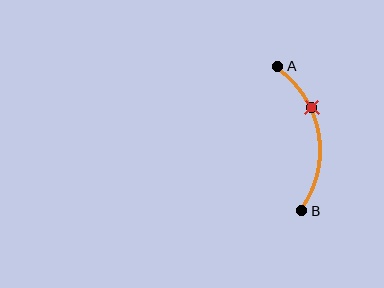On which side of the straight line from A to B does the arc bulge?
The arc bulges to the right of the straight line connecting A and B.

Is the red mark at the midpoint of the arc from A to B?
No. The red mark lies on the arc but is closer to endpoint A. The arc midpoint would be at the point on the curve equidistant along the arc from both A and B.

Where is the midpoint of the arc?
The arc midpoint is the point on the curve farthest from the straight line joining A and B. It sits to the right of that line.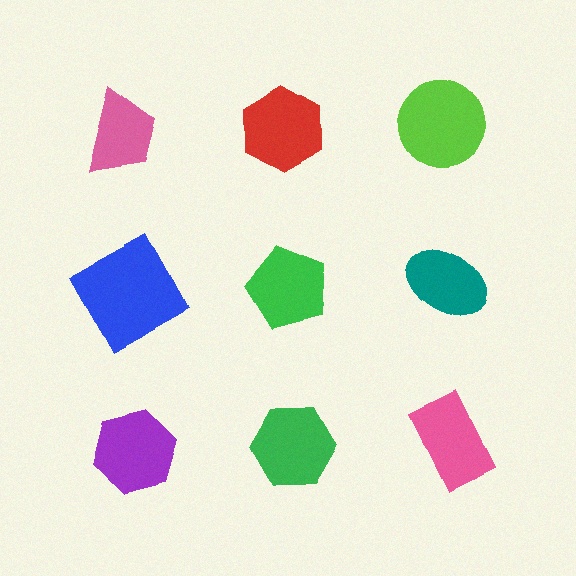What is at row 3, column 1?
A purple hexagon.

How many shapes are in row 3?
3 shapes.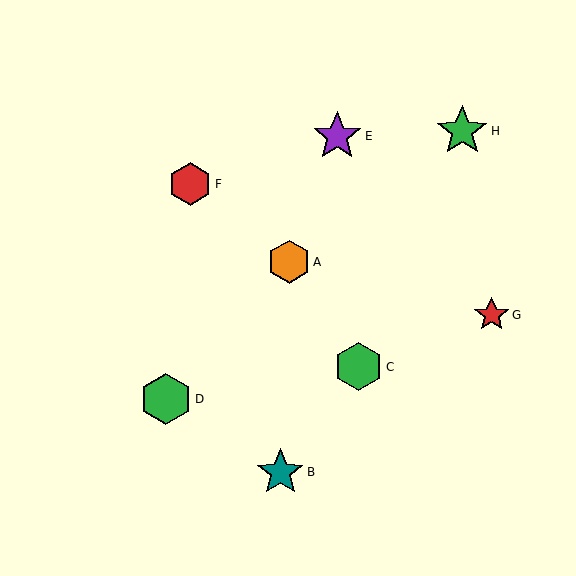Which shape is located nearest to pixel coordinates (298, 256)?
The orange hexagon (labeled A) at (289, 262) is nearest to that location.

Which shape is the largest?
The green hexagon (labeled D) is the largest.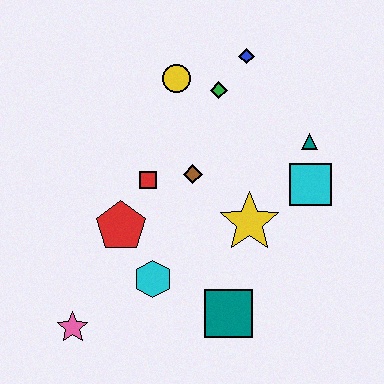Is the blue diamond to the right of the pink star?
Yes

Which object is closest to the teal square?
The cyan hexagon is closest to the teal square.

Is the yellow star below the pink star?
No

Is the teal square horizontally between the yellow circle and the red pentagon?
No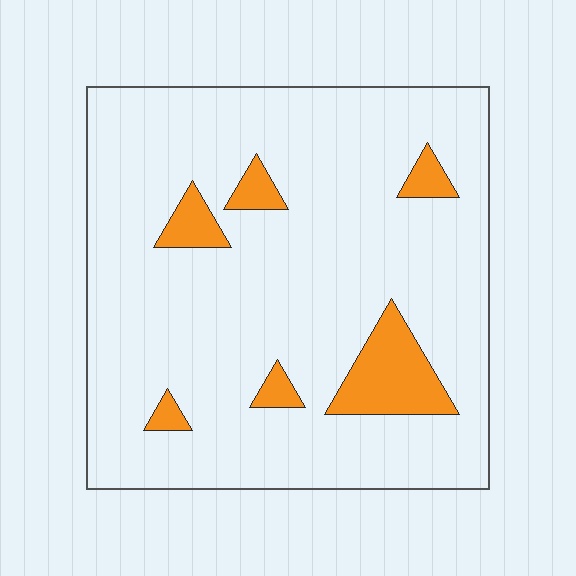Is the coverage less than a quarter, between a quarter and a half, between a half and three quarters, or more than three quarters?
Less than a quarter.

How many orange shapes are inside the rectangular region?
6.